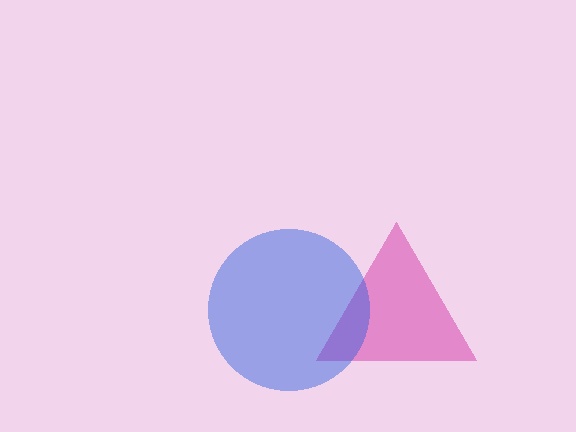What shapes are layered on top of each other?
The layered shapes are: a pink triangle, a blue circle.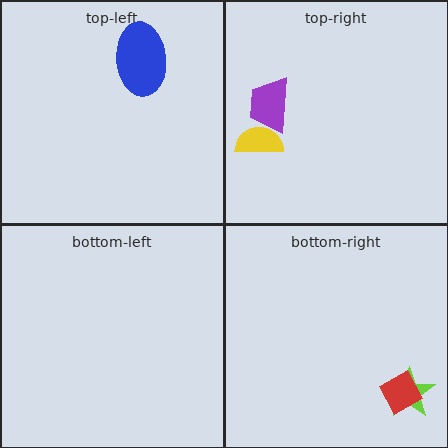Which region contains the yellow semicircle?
The top-right region.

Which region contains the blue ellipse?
The top-left region.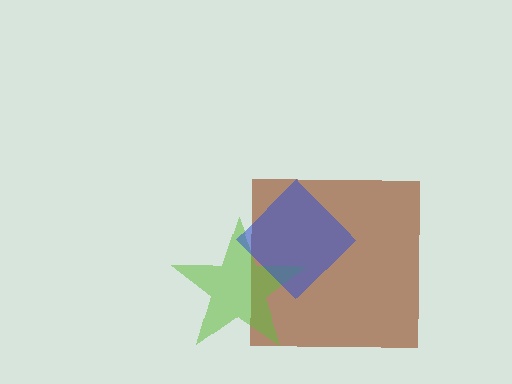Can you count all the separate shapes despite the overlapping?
Yes, there are 3 separate shapes.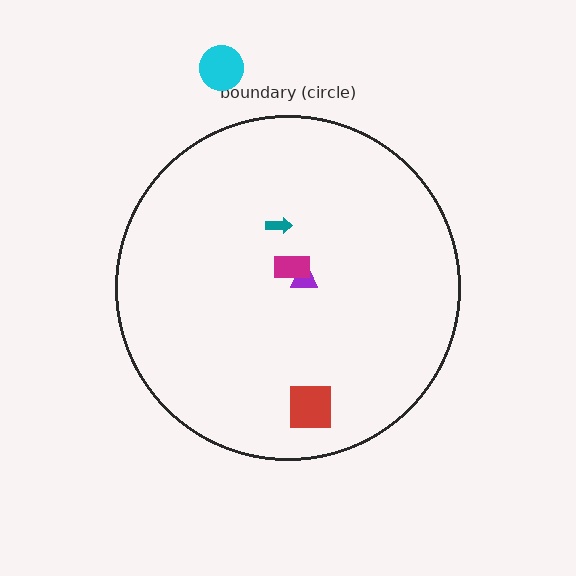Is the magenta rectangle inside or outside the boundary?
Inside.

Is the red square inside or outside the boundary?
Inside.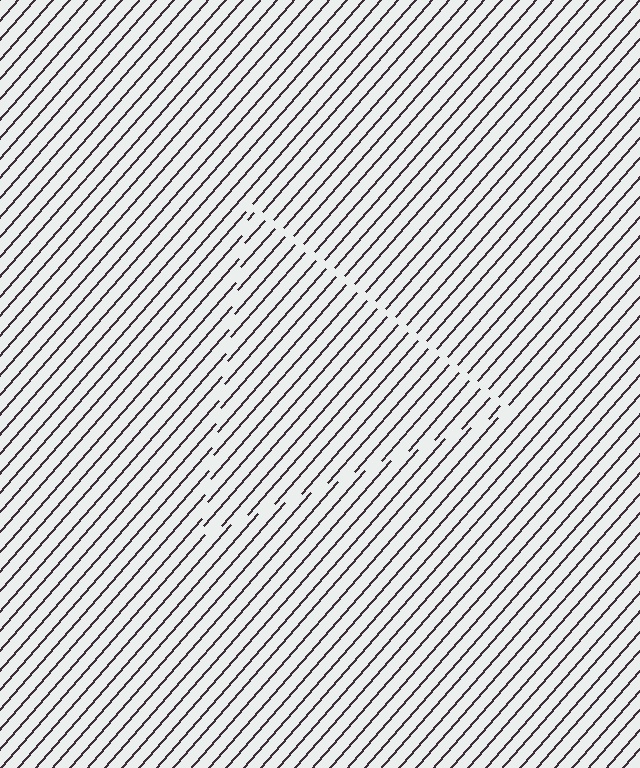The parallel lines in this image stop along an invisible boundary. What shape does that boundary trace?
An illusory triangle. The interior of the shape contains the same grating, shifted by half a period — the contour is defined by the phase discontinuity where line-ends from the inner and outer gratings abut.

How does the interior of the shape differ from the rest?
The interior of the shape contains the same grating, shifted by half a period — the contour is defined by the phase discontinuity where line-ends from the inner and outer gratings abut.